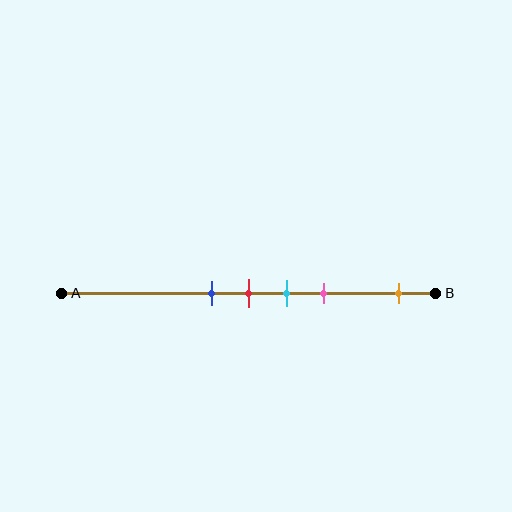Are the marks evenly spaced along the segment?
No, the marks are not evenly spaced.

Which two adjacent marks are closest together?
The blue and red marks are the closest adjacent pair.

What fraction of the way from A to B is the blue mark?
The blue mark is approximately 40% (0.4) of the way from A to B.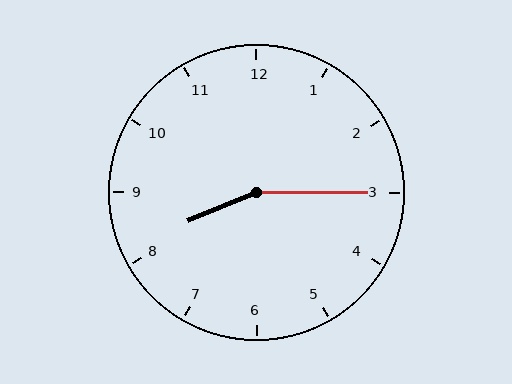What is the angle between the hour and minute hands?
Approximately 158 degrees.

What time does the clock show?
8:15.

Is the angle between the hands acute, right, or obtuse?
It is obtuse.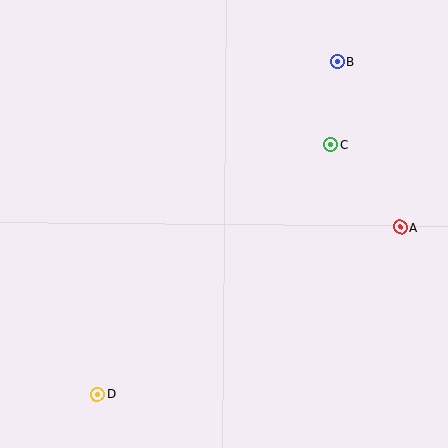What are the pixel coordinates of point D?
Point D is at (97, 394).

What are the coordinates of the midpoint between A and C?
The midpoint between A and C is at (365, 186).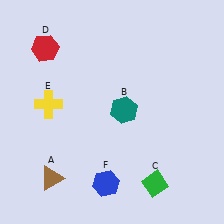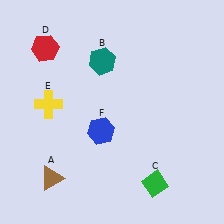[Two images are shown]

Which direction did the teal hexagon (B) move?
The teal hexagon (B) moved up.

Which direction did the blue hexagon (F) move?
The blue hexagon (F) moved up.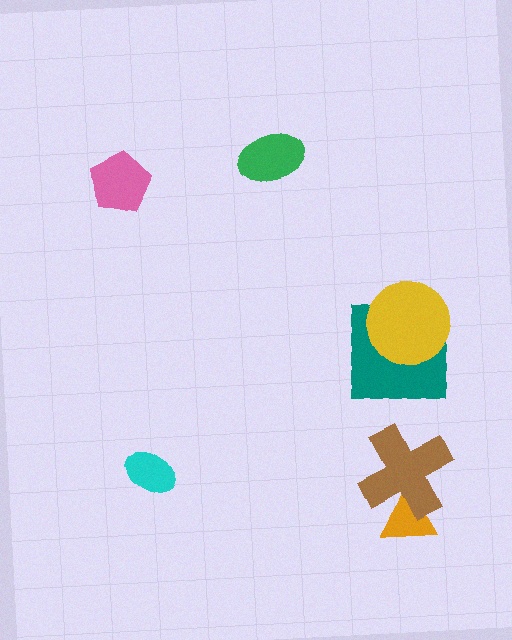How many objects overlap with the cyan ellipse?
0 objects overlap with the cyan ellipse.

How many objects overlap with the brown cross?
1 object overlaps with the brown cross.